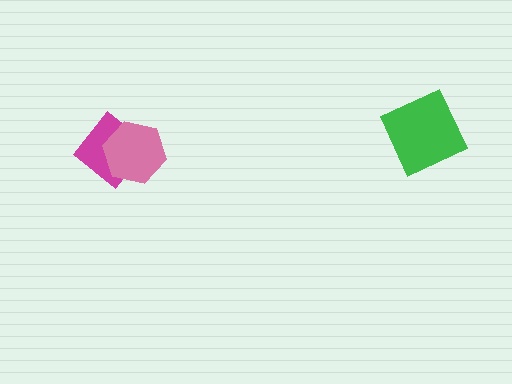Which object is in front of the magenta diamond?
The pink hexagon is in front of the magenta diamond.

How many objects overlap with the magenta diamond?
1 object overlaps with the magenta diamond.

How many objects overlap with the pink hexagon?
1 object overlaps with the pink hexagon.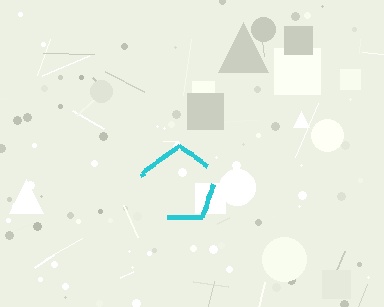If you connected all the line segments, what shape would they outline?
They would outline a pentagon.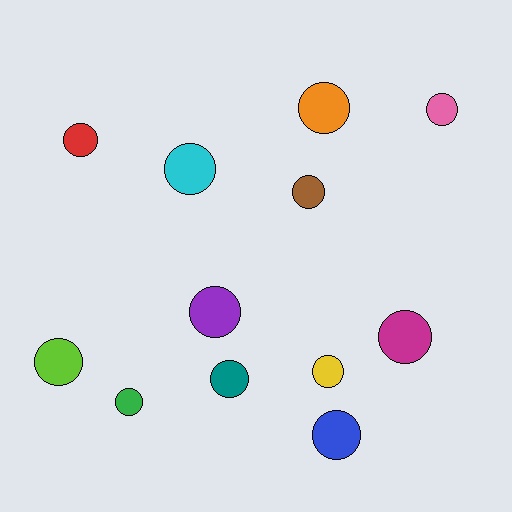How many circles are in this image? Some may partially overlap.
There are 12 circles.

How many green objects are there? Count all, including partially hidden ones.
There is 1 green object.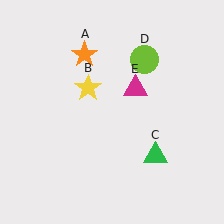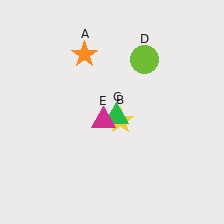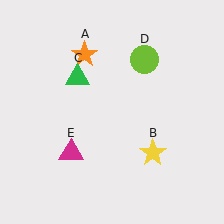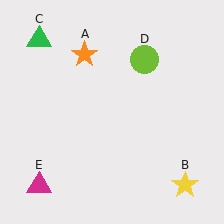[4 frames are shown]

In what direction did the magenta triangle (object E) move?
The magenta triangle (object E) moved down and to the left.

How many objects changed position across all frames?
3 objects changed position: yellow star (object B), green triangle (object C), magenta triangle (object E).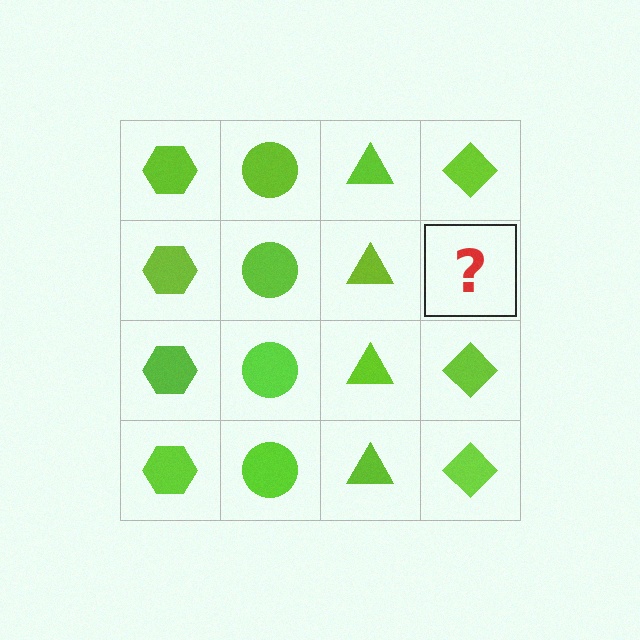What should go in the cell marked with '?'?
The missing cell should contain a lime diamond.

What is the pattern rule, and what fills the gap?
The rule is that each column has a consistent shape. The gap should be filled with a lime diamond.